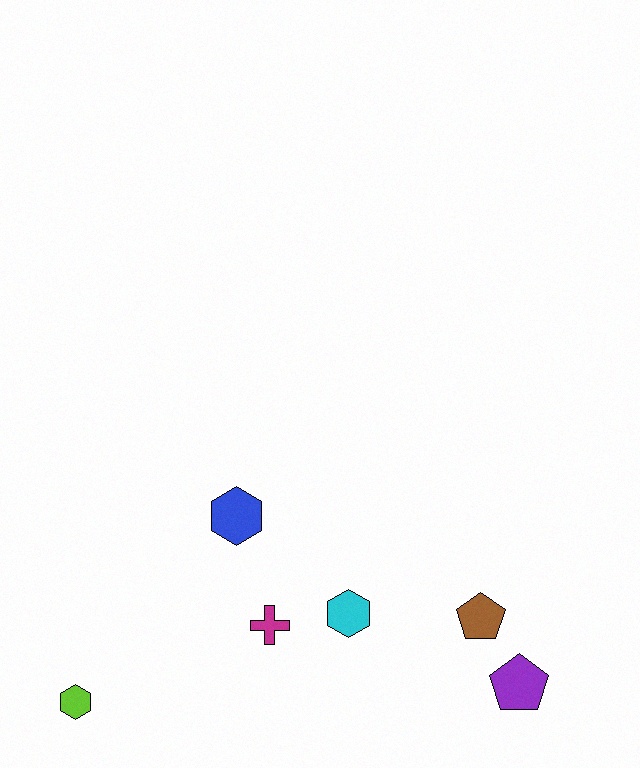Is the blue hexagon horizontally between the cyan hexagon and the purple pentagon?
No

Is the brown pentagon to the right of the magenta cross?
Yes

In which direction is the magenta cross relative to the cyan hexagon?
The magenta cross is to the left of the cyan hexagon.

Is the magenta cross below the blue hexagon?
Yes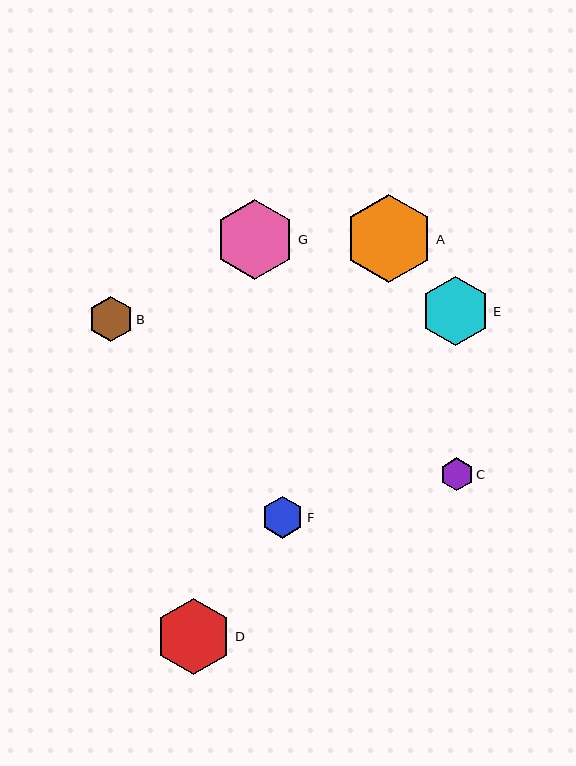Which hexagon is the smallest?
Hexagon C is the smallest with a size of approximately 33 pixels.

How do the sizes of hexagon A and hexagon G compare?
Hexagon A and hexagon G are approximately the same size.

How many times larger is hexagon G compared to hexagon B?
Hexagon G is approximately 1.8 times the size of hexagon B.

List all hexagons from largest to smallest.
From largest to smallest: A, G, D, E, B, F, C.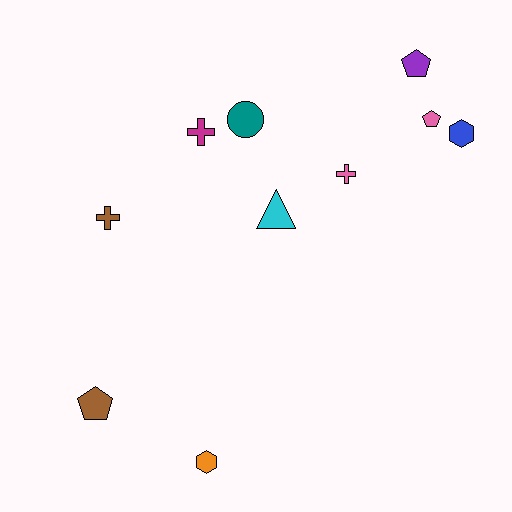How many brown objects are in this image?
There are 2 brown objects.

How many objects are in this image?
There are 10 objects.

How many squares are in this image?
There are no squares.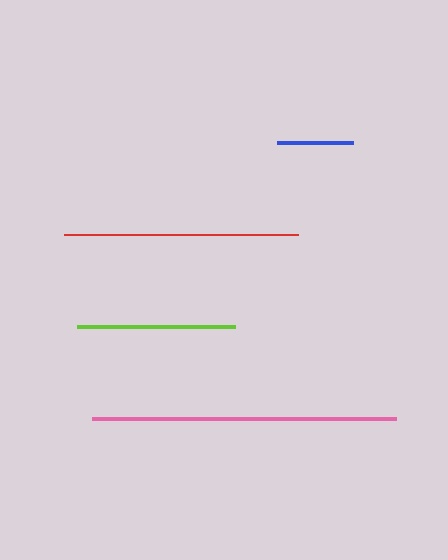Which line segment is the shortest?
The blue line is the shortest at approximately 76 pixels.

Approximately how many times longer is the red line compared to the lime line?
The red line is approximately 1.5 times the length of the lime line.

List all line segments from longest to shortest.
From longest to shortest: pink, red, lime, blue.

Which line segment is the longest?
The pink line is the longest at approximately 304 pixels.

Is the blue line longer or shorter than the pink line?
The pink line is longer than the blue line.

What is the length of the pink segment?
The pink segment is approximately 304 pixels long.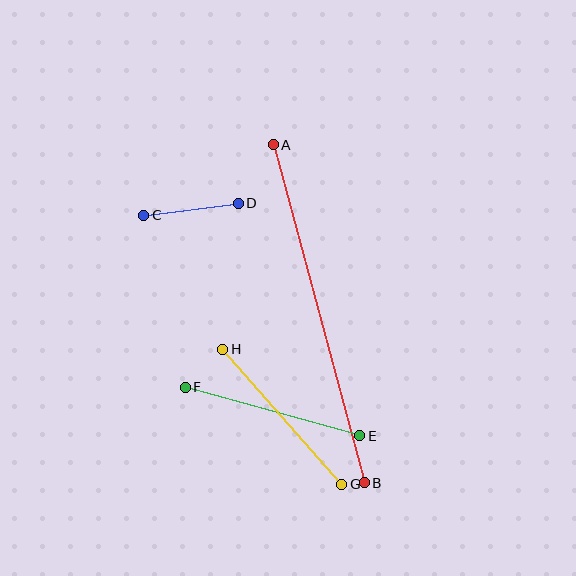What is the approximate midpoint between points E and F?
The midpoint is at approximately (272, 411) pixels.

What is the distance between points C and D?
The distance is approximately 95 pixels.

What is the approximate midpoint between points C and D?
The midpoint is at approximately (191, 209) pixels.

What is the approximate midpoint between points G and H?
The midpoint is at approximately (282, 417) pixels.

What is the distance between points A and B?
The distance is approximately 350 pixels.